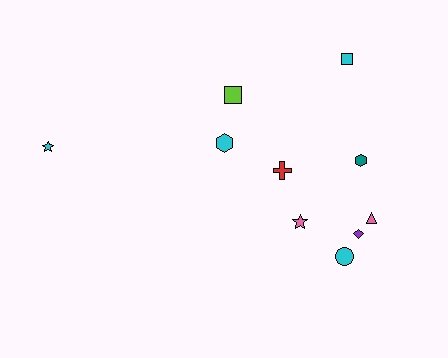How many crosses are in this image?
There is 1 cross.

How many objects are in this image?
There are 10 objects.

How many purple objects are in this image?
There is 1 purple object.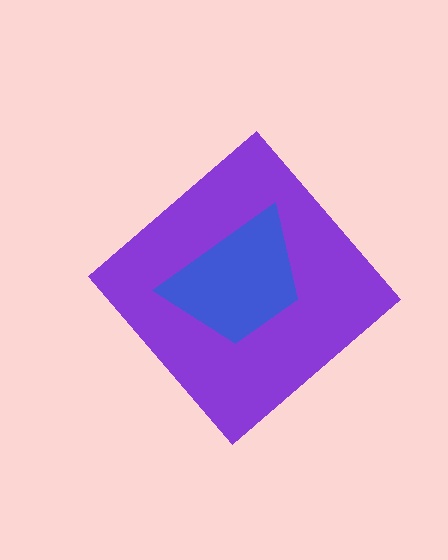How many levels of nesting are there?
2.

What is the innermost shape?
The blue trapezoid.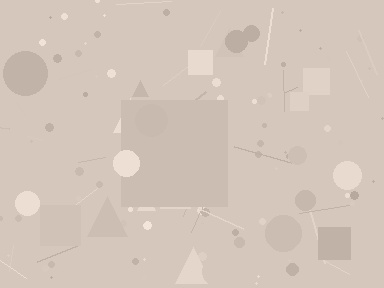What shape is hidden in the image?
A square is hidden in the image.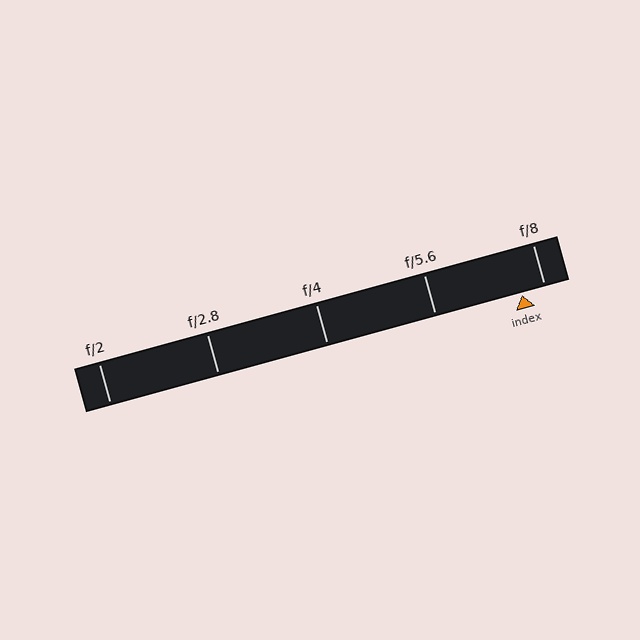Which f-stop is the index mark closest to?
The index mark is closest to f/8.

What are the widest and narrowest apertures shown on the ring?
The widest aperture shown is f/2 and the narrowest is f/8.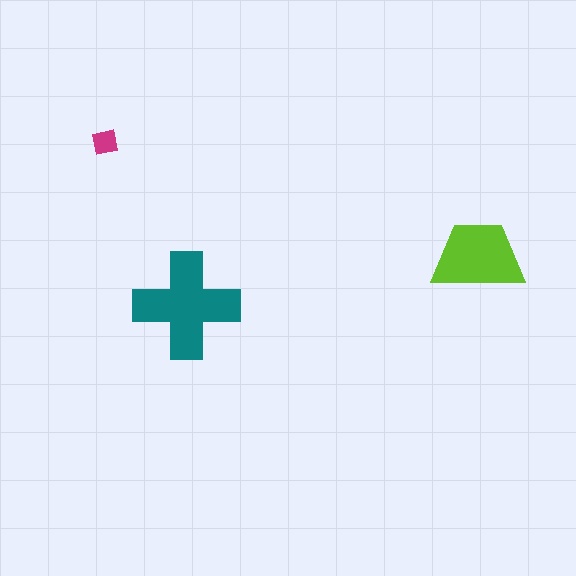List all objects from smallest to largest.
The magenta square, the lime trapezoid, the teal cross.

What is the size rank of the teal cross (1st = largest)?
1st.